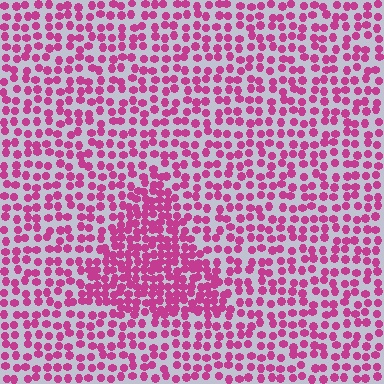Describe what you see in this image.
The image contains small magenta elements arranged at two different densities. A triangle-shaped region is visible where the elements are more densely packed than the surrounding area.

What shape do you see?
I see a triangle.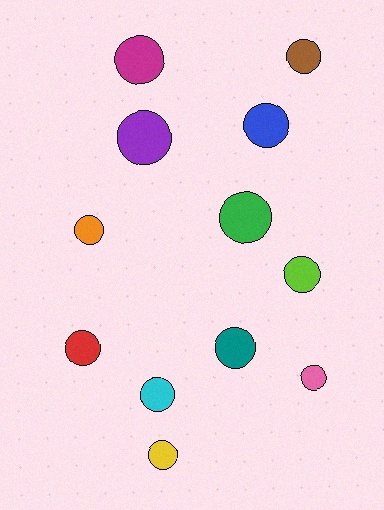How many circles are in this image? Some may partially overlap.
There are 12 circles.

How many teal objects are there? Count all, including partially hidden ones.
There is 1 teal object.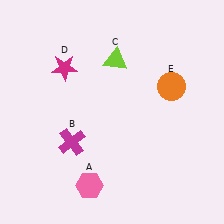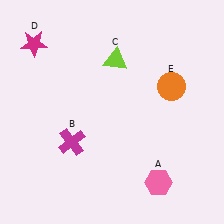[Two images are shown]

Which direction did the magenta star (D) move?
The magenta star (D) moved left.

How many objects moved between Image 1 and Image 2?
2 objects moved between the two images.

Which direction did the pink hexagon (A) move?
The pink hexagon (A) moved right.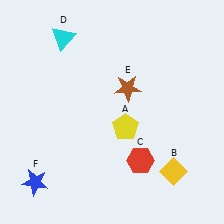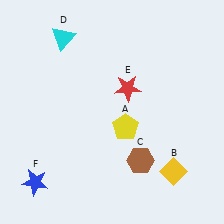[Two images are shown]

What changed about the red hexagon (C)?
In Image 1, C is red. In Image 2, it changed to brown.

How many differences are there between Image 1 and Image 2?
There are 2 differences between the two images.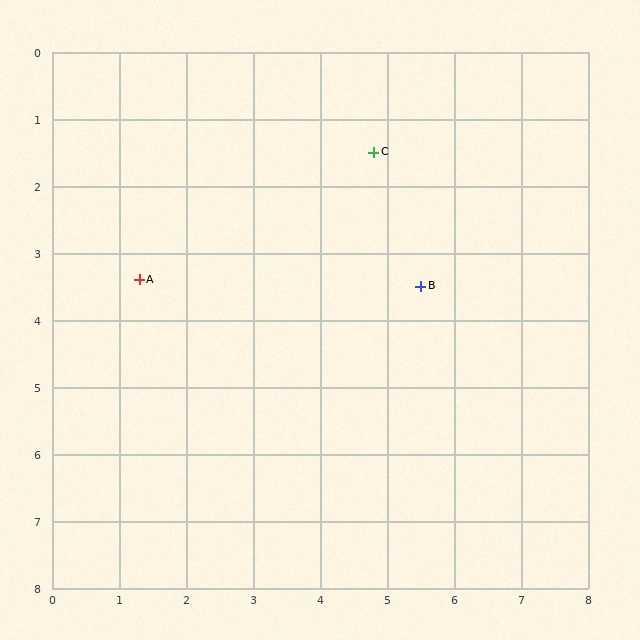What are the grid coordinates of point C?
Point C is at approximately (4.8, 1.5).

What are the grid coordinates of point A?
Point A is at approximately (1.3, 3.4).